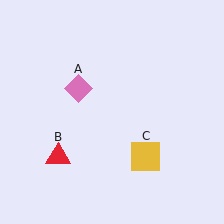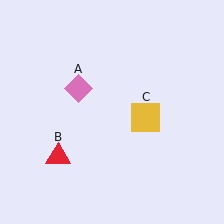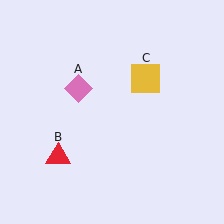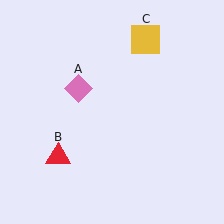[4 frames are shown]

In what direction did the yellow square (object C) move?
The yellow square (object C) moved up.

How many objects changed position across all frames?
1 object changed position: yellow square (object C).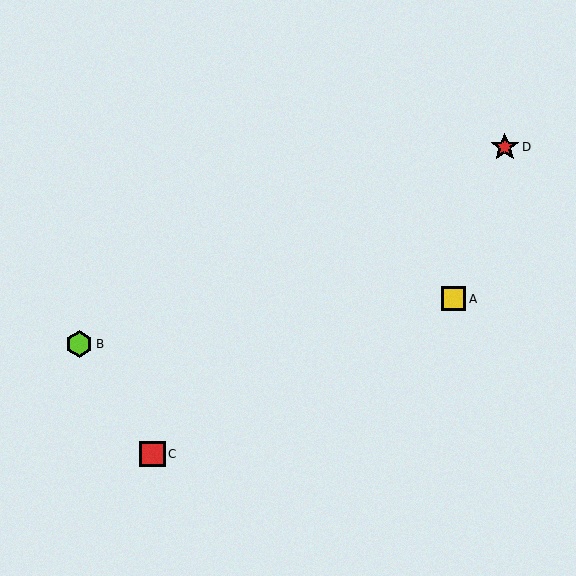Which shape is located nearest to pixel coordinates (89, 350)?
The lime hexagon (labeled B) at (79, 344) is nearest to that location.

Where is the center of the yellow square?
The center of the yellow square is at (453, 299).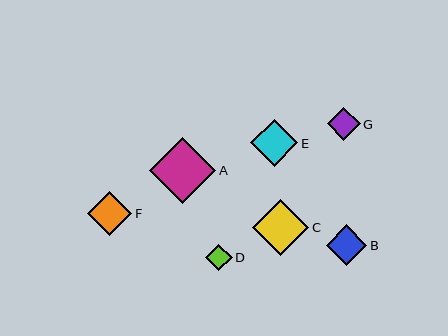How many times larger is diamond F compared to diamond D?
Diamond F is approximately 1.7 times the size of diamond D.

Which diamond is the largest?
Diamond A is the largest with a size of approximately 66 pixels.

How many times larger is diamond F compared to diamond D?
Diamond F is approximately 1.7 times the size of diamond D.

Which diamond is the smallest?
Diamond D is the smallest with a size of approximately 26 pixels.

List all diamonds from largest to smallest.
From largest to smallest: A, C, E, F, B, G, D.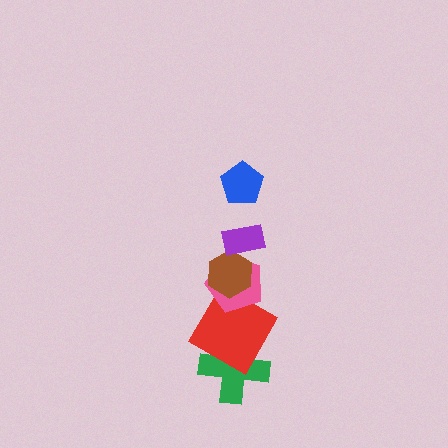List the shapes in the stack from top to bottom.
From top to bottom: the blue pentagon, the purple rectangle, the brown hexagon, the pink pentagon, the red square, the green cross.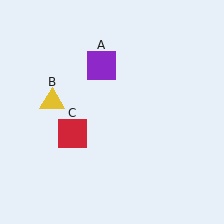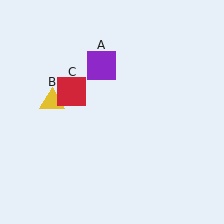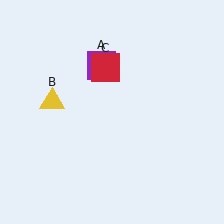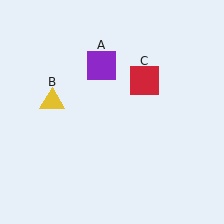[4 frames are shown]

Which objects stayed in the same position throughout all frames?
Purple square (object A) and yellow triangle (object B) remained stationary.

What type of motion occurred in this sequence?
The red square (object C) rotated clockwise around the center of the scene.